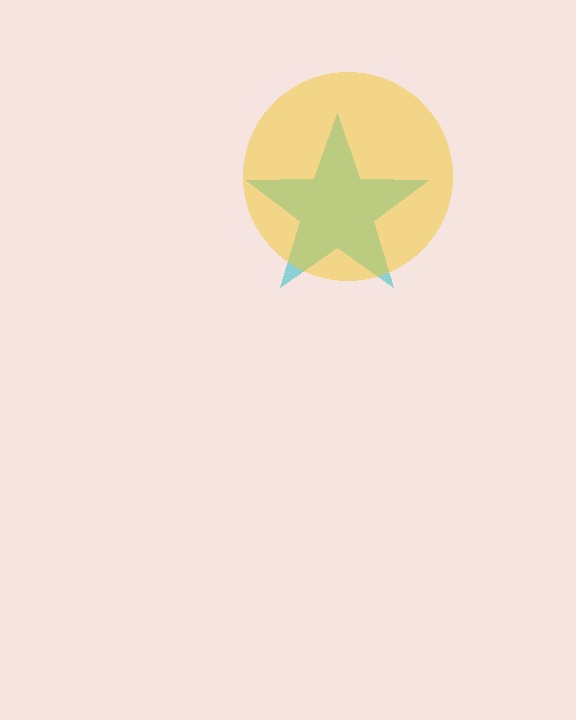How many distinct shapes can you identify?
There are 2 distinct shapes: a cyan star, a yellow circle.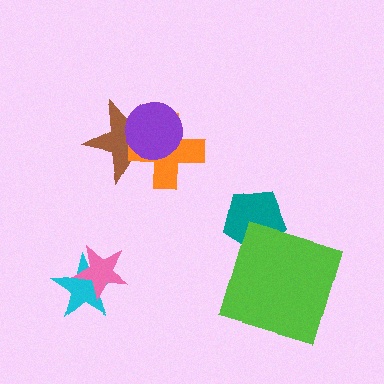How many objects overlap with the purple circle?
2 objects overlap with the purple circle.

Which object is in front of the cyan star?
The pink star is in front of the cyan star.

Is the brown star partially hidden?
Yes, it is partially covered by another shape.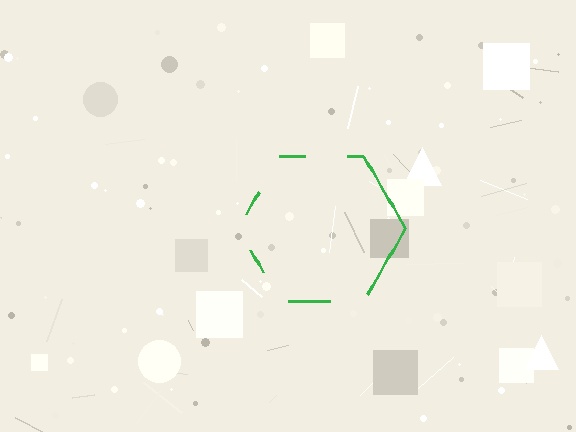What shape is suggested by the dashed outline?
The dashed outline suggests a hexagon.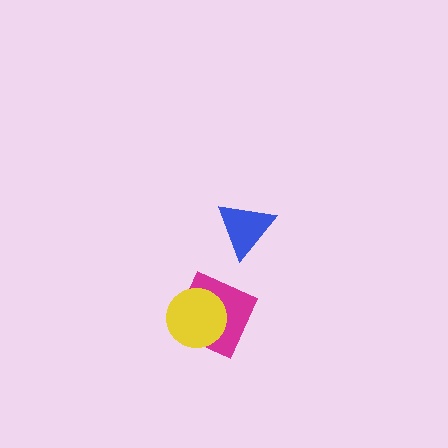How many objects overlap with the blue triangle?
0 objects overlap with the blue triangle.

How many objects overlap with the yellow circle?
1 object overlaps with the yellow circle.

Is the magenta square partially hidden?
Yes, it is partially covered by another shape.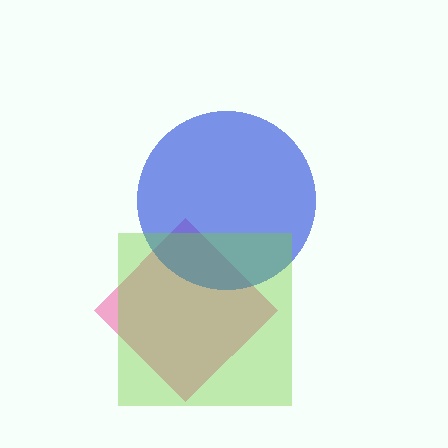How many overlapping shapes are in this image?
There are 3 overlapping shapes in the image.